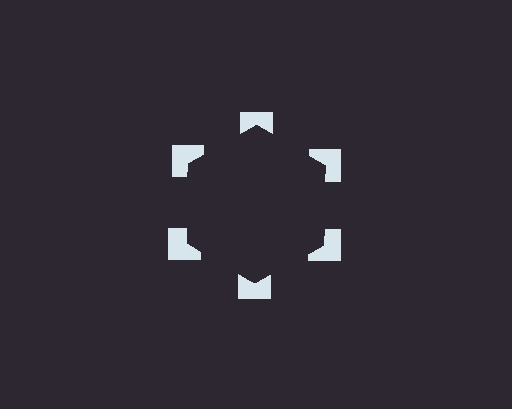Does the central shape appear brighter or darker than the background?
It typically appears slightly darker than the background, even though no actual brightness change is drawn.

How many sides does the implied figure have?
6 sides.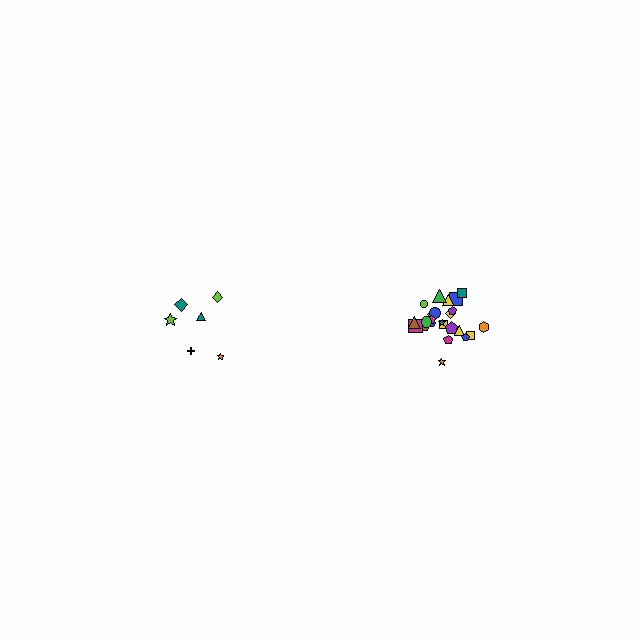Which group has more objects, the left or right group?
The right group.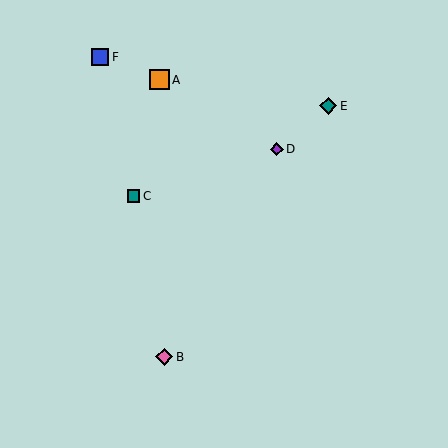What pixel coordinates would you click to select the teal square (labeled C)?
Click at (134, 196) to select the teal square C.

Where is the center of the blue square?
The center of the blue square is at (100, 57).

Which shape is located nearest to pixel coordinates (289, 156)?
The purple diamond (labeled D) at (277, 149) is nearest to that location.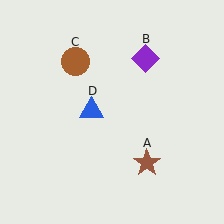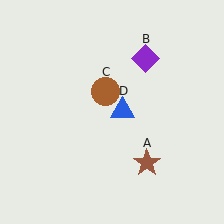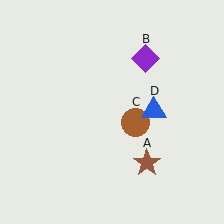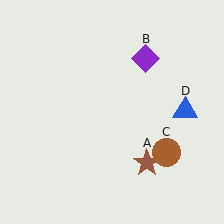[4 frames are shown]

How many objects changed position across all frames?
2 objects changed position: brown circle (object C), blue triangle (object D).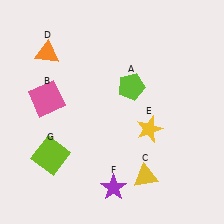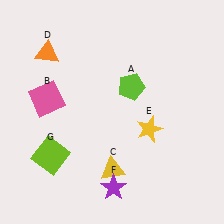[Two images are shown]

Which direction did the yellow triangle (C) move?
The yellow triangle (C) moved left.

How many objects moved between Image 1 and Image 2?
1 object moved between the two images.